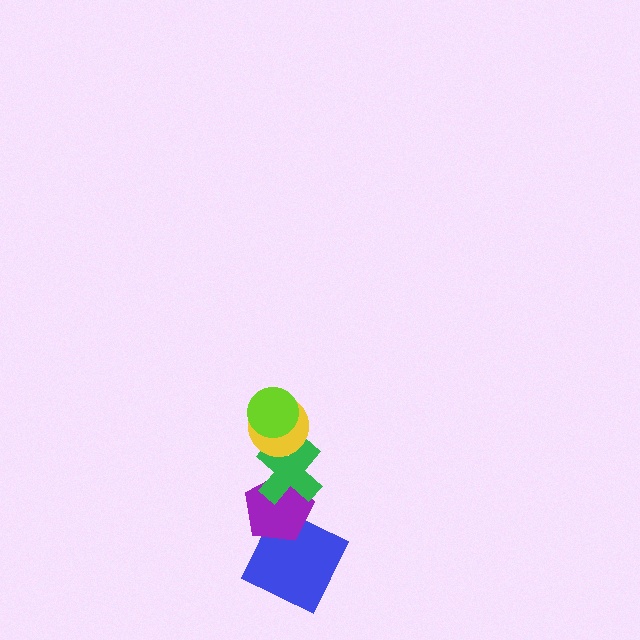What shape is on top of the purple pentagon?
The green cross is on top of the purple pentagon.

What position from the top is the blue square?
The blue square is 5th from the top.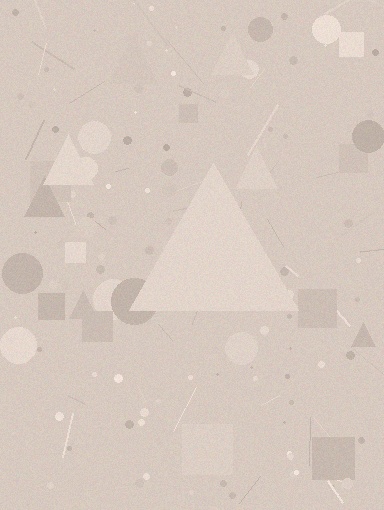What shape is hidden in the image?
A triangle is hidden in the image.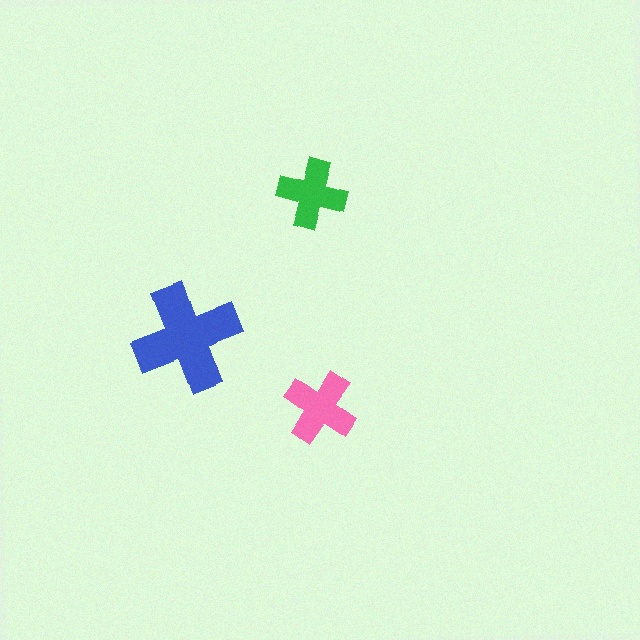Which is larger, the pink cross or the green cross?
The pink one.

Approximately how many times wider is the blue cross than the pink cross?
About 1.5 times wider.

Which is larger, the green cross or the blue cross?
The blue one.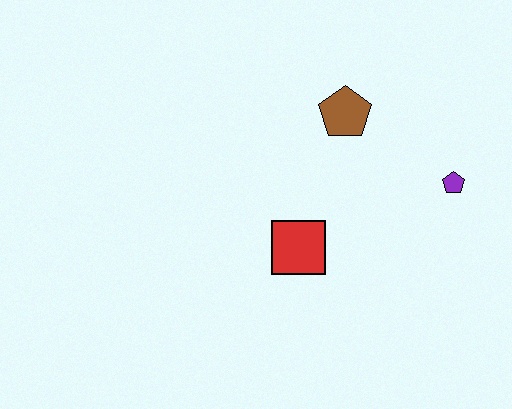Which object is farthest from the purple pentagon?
The red square is farthest from the purple pentagon.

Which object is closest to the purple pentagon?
The brown pentagon is closest to the purple pentagon.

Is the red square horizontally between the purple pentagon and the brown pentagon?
No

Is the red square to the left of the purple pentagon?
Yes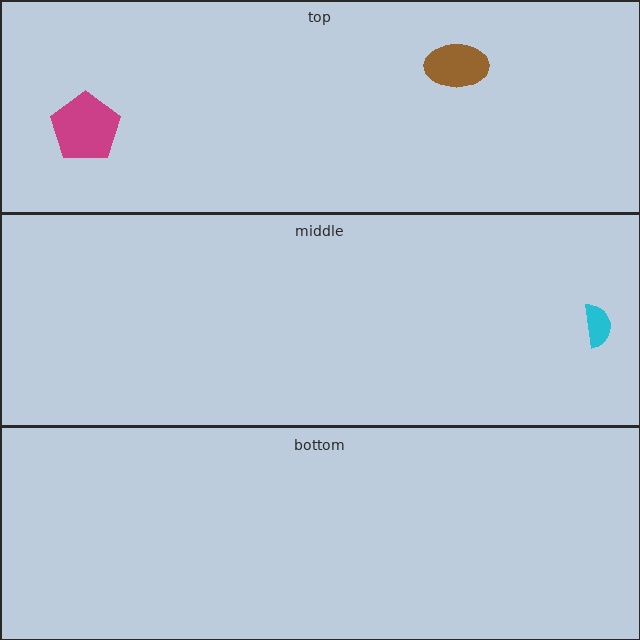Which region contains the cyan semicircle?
The middle region.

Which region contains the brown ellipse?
The top region.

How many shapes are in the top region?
2.